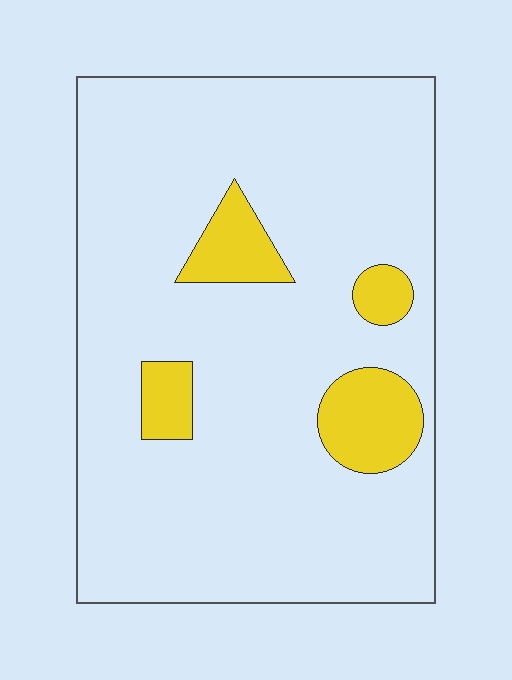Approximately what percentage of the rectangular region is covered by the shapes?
Approximately 10%.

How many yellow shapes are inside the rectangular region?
4.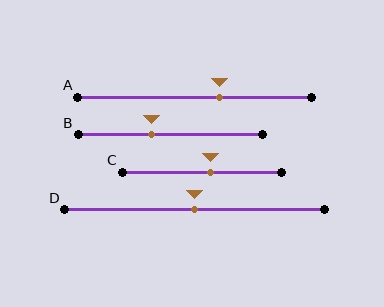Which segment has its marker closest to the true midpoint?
Segment D has its marker closest to the true midpoint.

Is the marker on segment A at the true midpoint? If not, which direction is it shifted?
No, the marker on segment A is shifted to the right by about 11% of the segment length.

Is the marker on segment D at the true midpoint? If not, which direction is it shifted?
Yes, the marker on segment D is at the true midpoint.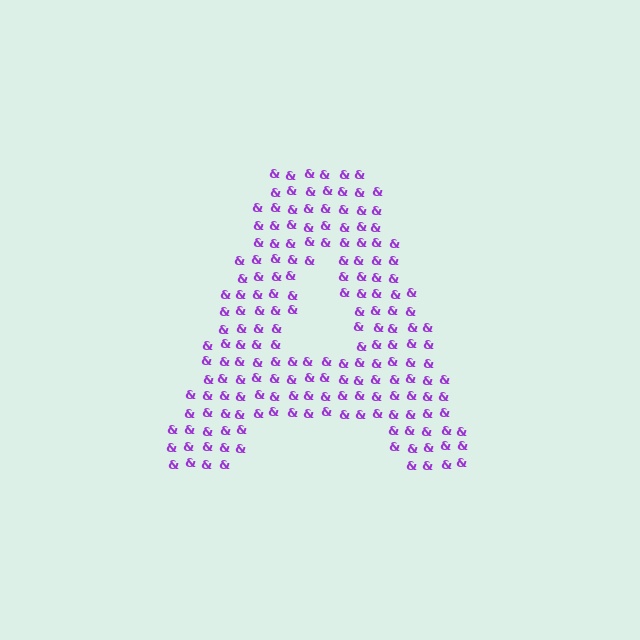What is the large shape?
The large shape is the letter A.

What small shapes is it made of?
It is made of small ampersands.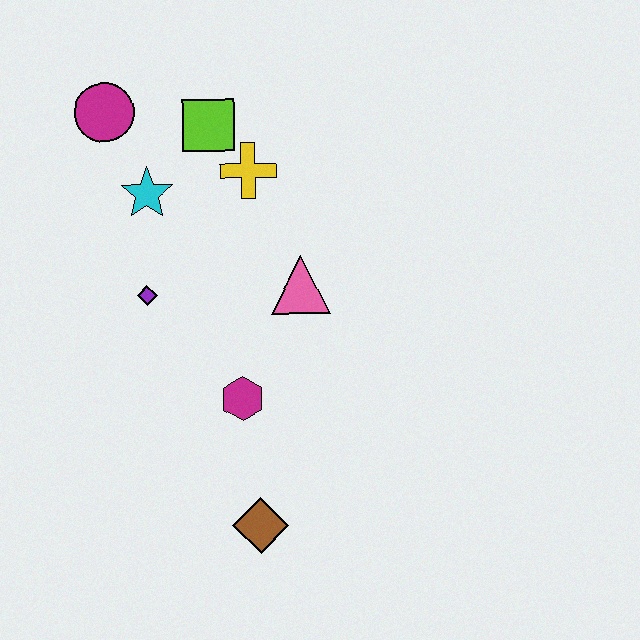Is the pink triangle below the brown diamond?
No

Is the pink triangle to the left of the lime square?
No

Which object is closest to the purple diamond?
The cyan star is closest to the purple diamond.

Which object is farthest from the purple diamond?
The brown diamond is farthest from the purple diamond.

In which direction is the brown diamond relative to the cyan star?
The brown diamond is below the cyan star.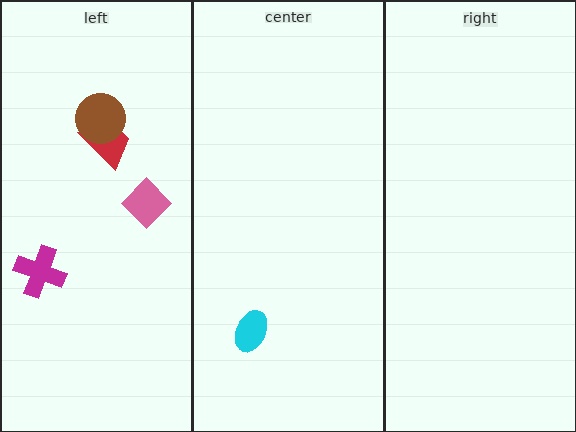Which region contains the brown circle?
The left region.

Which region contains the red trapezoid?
The left region.